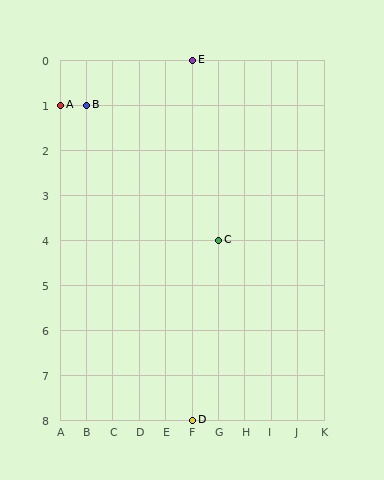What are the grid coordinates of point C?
Point C is at grid coordinates (G, 4).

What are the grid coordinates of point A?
Point A is at grid coordinates (A, 1).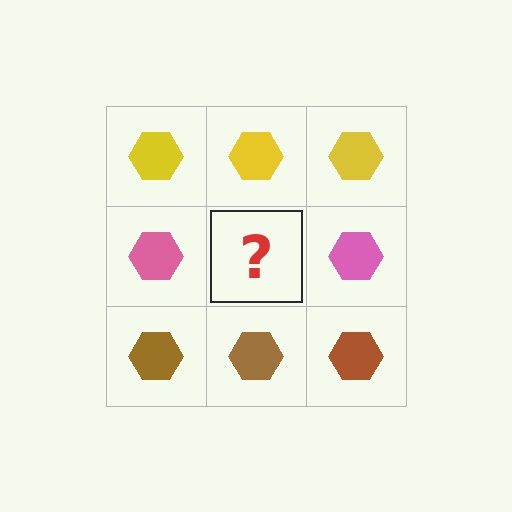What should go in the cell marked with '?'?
The missing cell should contain a pink hexagon.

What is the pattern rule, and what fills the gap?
The rule is that each row has a consistent color. The gap should be filled with a pink hexagon.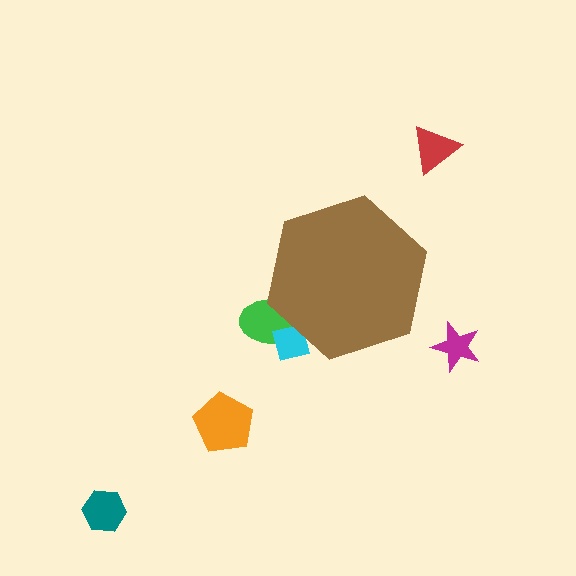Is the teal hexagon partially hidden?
No, the teal hexagon is fully visible.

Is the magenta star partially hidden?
No, the magenta star is fully visible.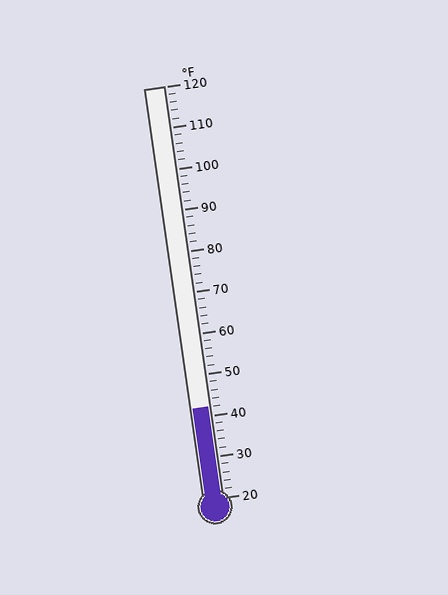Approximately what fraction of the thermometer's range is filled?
The thermometer is filled to approximately 20% of its range.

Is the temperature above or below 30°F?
The temperature is above 30°F.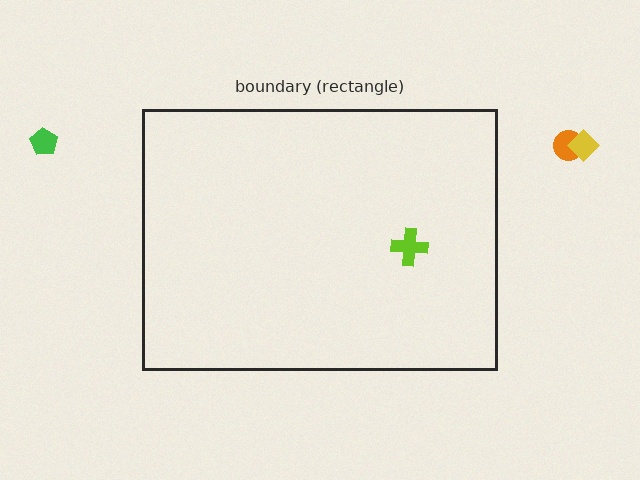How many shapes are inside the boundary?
1 inside, 3 outside.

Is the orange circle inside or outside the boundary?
Outside.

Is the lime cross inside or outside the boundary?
Inside.